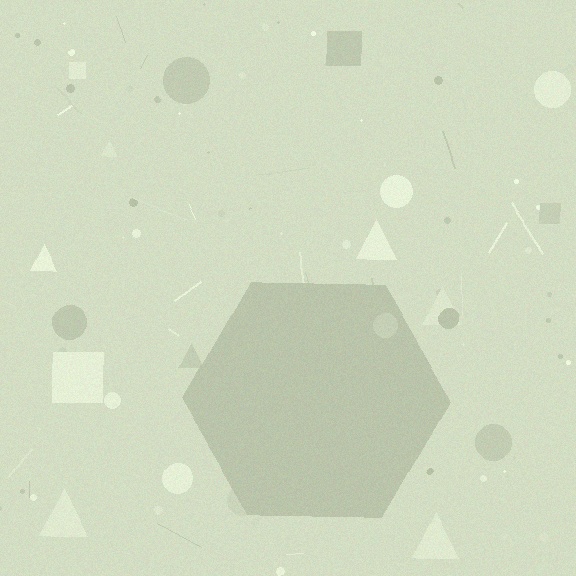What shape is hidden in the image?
A hexagon is hidden in the image.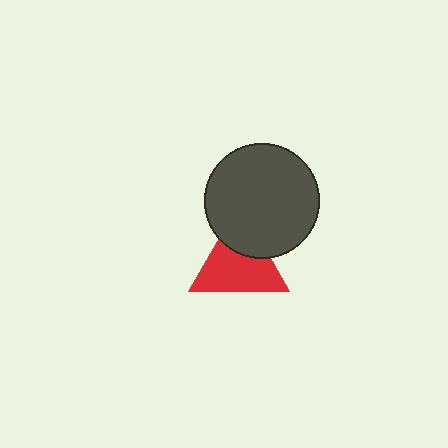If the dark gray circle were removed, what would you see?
You would see the complete red triangle.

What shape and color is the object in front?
The object in front is a dark gray circle.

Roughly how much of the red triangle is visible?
Most of it is visible (roughly 68%).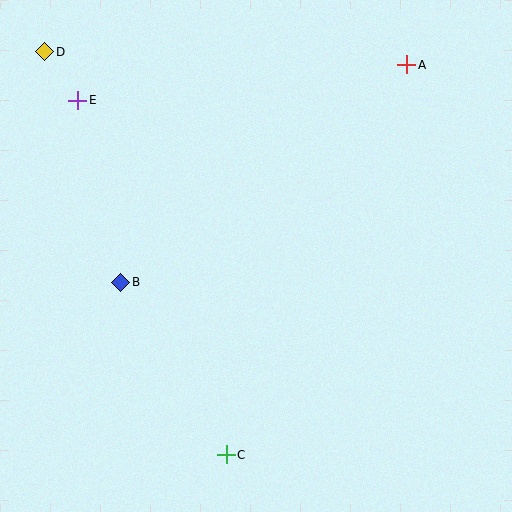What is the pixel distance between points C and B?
The distance between C and B is 203 pixels.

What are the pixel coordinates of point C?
Point C is at (226, 455).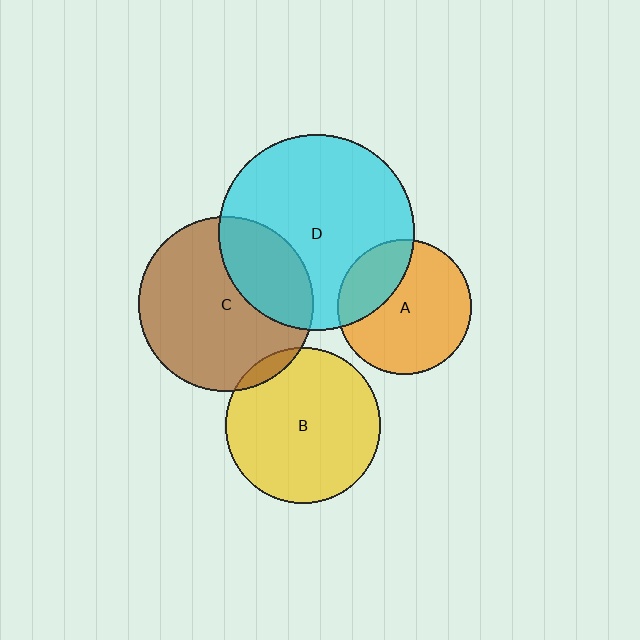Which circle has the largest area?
Circle D (cyan).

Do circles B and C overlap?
Yes.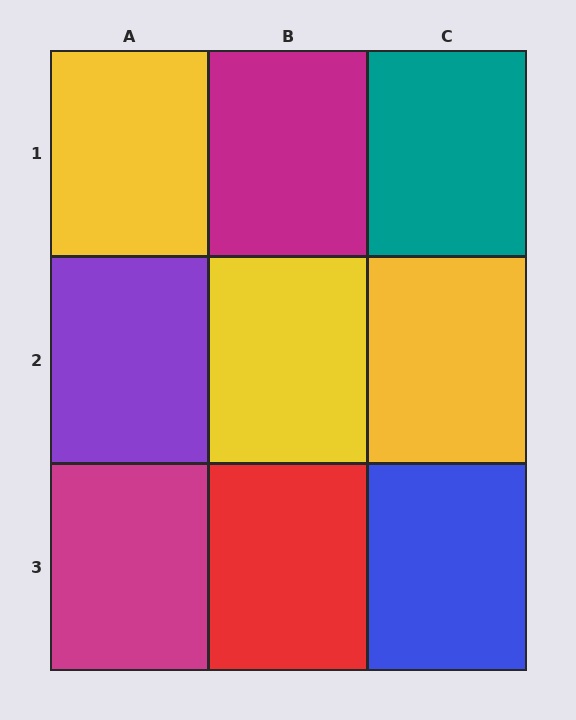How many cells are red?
1 cell is red.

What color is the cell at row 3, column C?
Blue.